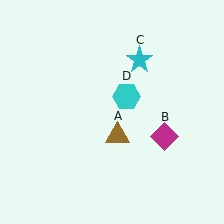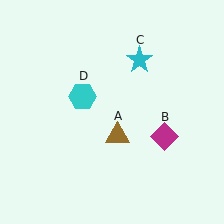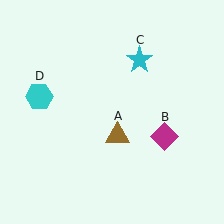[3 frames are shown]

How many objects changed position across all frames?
1 object changed position: cyan hexagon (object D).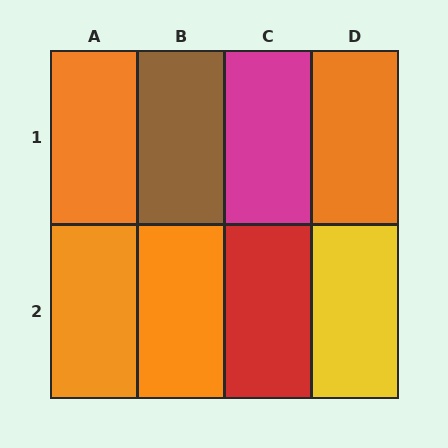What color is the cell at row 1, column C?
Magenta.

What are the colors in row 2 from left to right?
Orange, orange, red, yellow.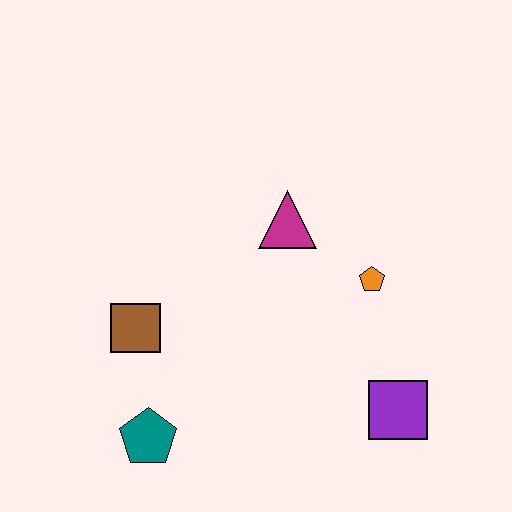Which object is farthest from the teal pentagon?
The orange pentagon is farthest from the teal pentagon.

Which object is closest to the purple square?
The orange pentagon is closest to the purple square.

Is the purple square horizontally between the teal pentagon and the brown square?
No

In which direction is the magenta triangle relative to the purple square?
The magenta triangle is above the purple square.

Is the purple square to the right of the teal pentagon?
Yes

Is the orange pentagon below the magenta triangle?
Yes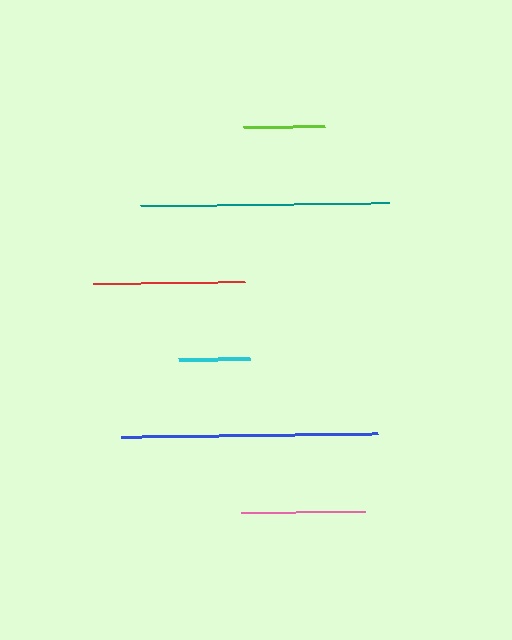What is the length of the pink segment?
The pink segment is approximately 124 pixels long.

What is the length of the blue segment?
The blue segment is approximately 257 pixels long.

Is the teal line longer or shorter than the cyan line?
The teal line is longer than the cyan line.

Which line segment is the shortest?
The cyan line is the shortest at approximately 72 pixels.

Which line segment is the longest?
The blue line is the longest at approximately 257 pixels.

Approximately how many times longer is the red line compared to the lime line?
The red line is approximately 1.9 times the length of the lime line.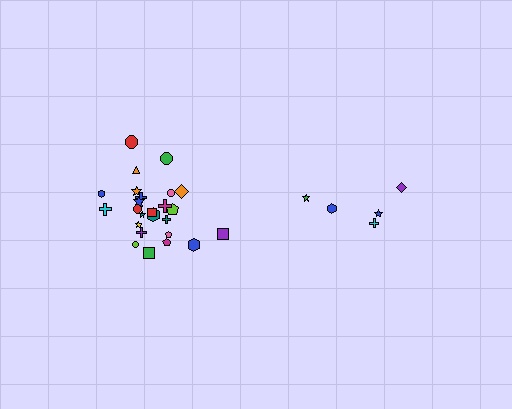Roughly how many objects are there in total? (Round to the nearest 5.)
Roughly 30 objects in total.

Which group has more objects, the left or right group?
The left group.